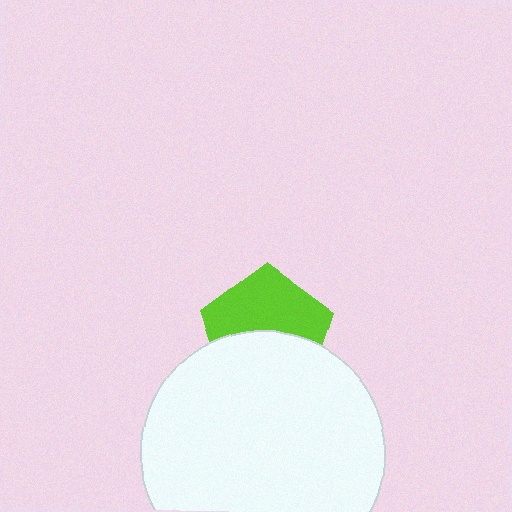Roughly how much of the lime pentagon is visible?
About half of it is visible (roughly 53%).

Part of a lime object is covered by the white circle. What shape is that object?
It is a pentagon.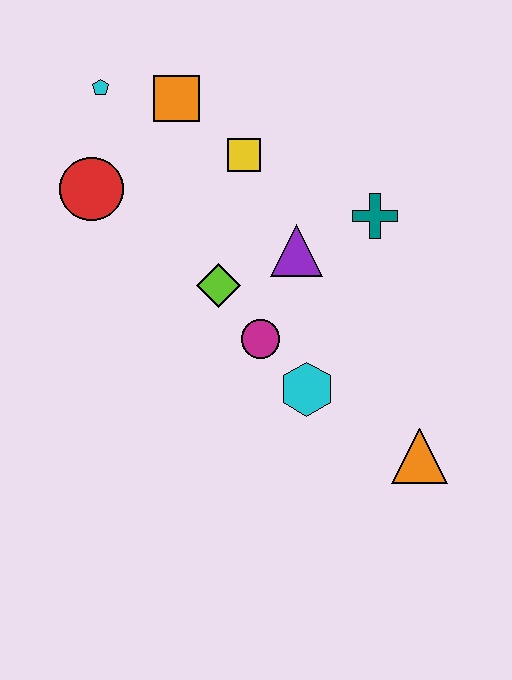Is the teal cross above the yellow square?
No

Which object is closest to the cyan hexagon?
The magenta circle is closest to the cyan hexagon.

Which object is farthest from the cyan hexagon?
The cyan pentagon is farthest from the cyan hexagon.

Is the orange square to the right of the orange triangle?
No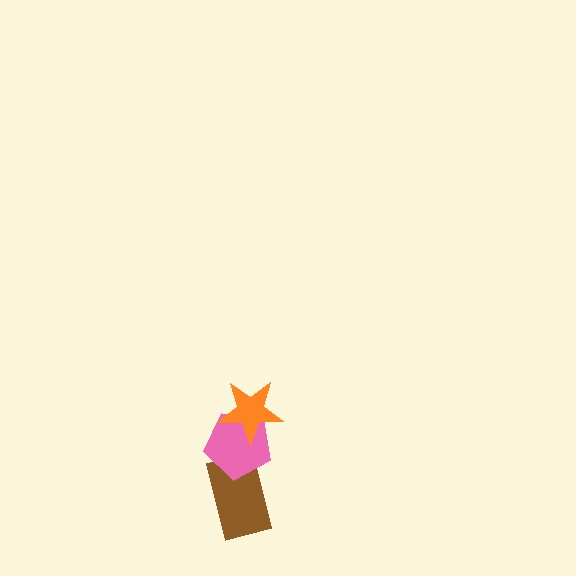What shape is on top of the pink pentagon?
The orange star is on top of the pink pentagon.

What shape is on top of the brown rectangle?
The pink pentagon is on top of the brown rectangle.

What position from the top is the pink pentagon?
The pink pentagon is 2nd from the top.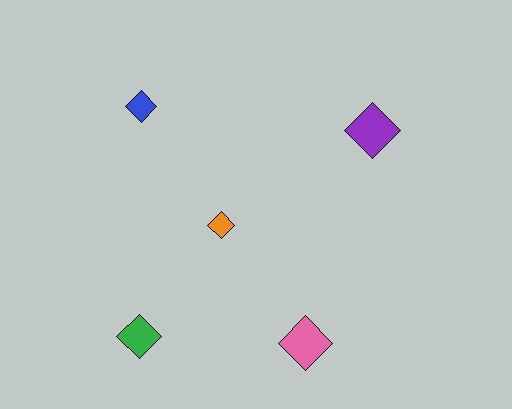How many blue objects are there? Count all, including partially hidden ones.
There is 1 blue object.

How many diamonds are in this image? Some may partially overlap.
There are 5 diamonds.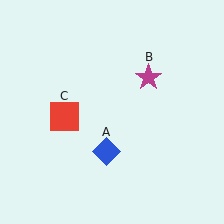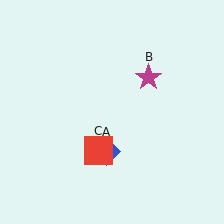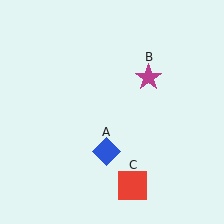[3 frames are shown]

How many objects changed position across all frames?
1 object changed position: red square (object C).